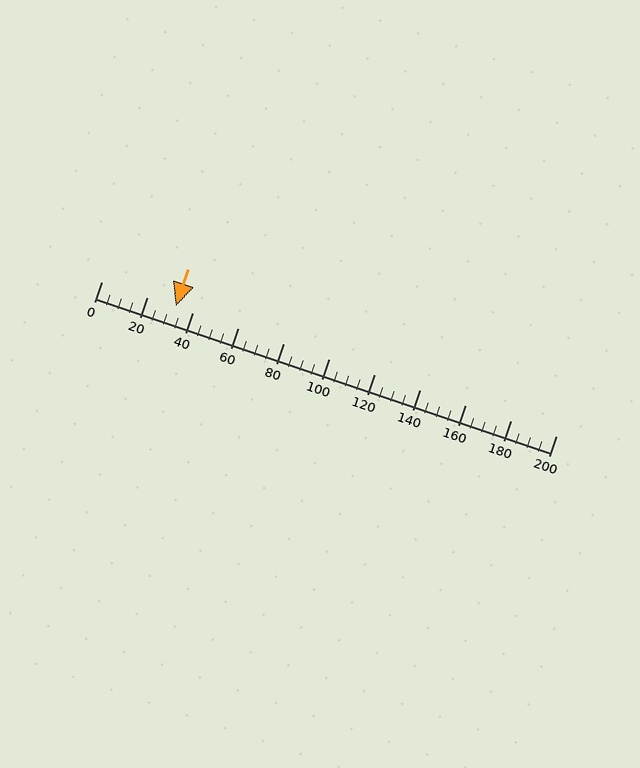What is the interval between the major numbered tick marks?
The major tick marks are spaced 20 units apart.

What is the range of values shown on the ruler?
The ruler shows values from 0 to 200.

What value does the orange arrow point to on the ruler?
The orange arrow points to approximately 33.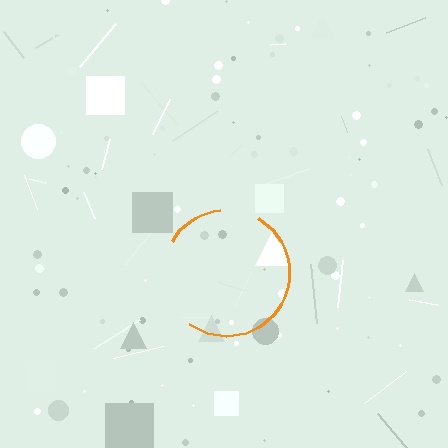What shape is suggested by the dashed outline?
The dashed outline suggests a circle.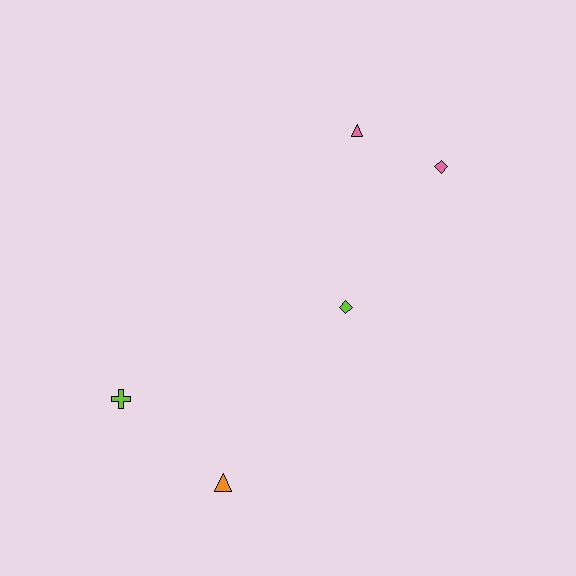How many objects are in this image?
There are 5 objects.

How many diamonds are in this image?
There are 2 diamonds.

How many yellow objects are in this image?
There are no yellow objects.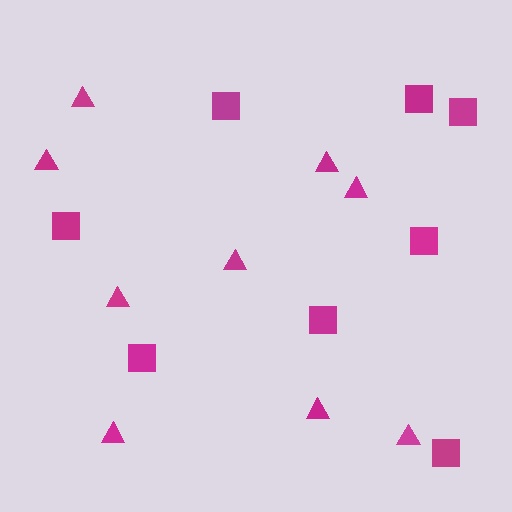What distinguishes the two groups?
There are 2 groups: one group of squares (8) and one group of triangles (9).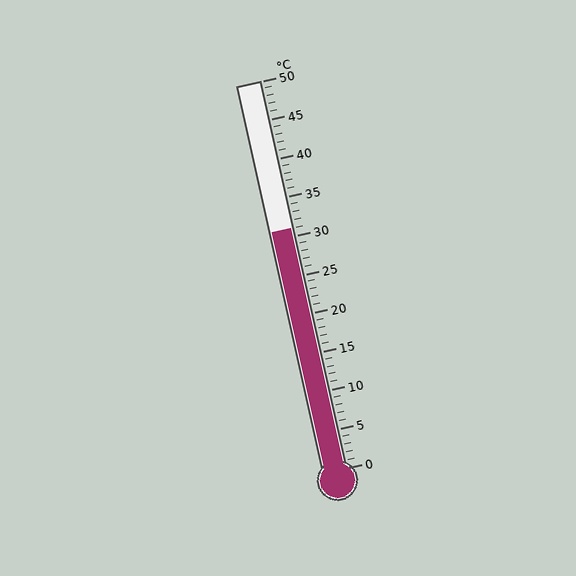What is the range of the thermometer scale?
The thermometer scale ranges from 0°C to 50°C.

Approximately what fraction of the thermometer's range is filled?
The thermometer is filled to approximately 60% of its range.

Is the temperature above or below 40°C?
The temperature is below 40°C.